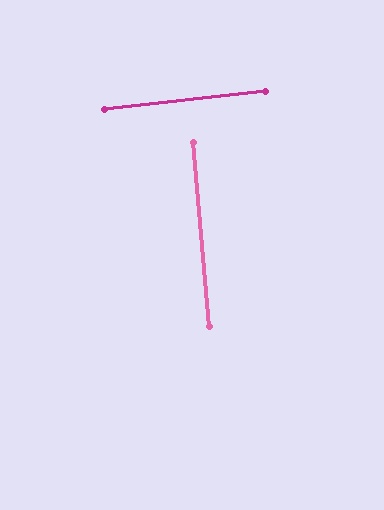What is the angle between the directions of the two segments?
Approximately 88 degrees.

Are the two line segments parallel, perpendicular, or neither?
Perpendicular — they meet at approximately 88°.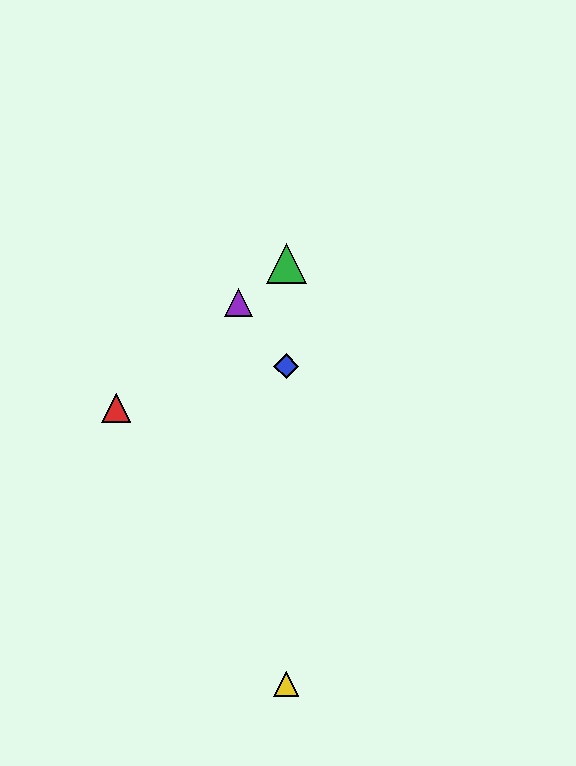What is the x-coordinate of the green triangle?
The green triangle is at x≈286.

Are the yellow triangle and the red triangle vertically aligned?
No, the yellow triangle is at x≈286 and the red triangle is at x≈116.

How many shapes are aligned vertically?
3 shapes (the blue diamond, the green triangle, the yellow triangle) are aligned vertically.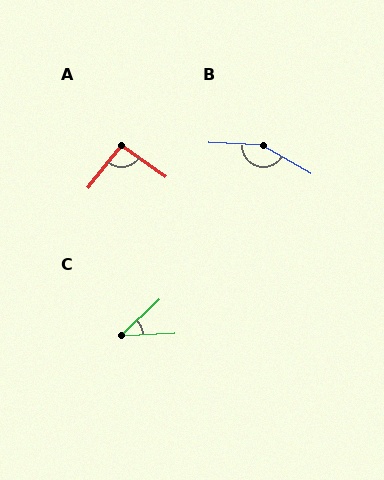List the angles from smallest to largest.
C (40°), A (93°), B (152°).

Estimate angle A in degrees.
Approximately 93 degrees.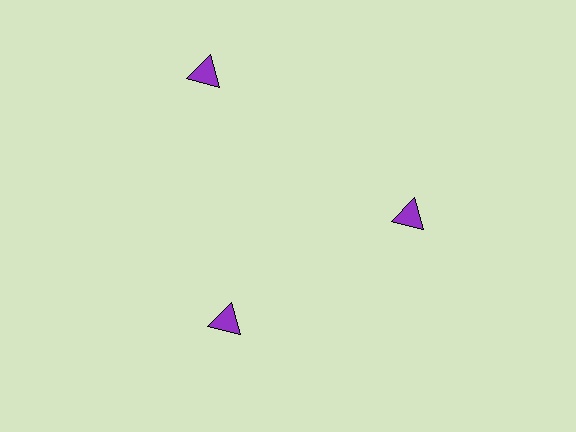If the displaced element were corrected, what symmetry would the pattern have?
It would have 3-fold rotational symmetry — the pattern would map onto itself every 120 degrees.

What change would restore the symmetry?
The symmetry would be restored by moving it inward, back onto the ring so that all 3 triangles sit at equal angles and equal distance from the center.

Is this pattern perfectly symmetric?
No. The 3 purple triangles are arranged in a ring, but one element near the 11 o'clock position is pushed outward from the center, breaking the 3-fold rotational symmetry.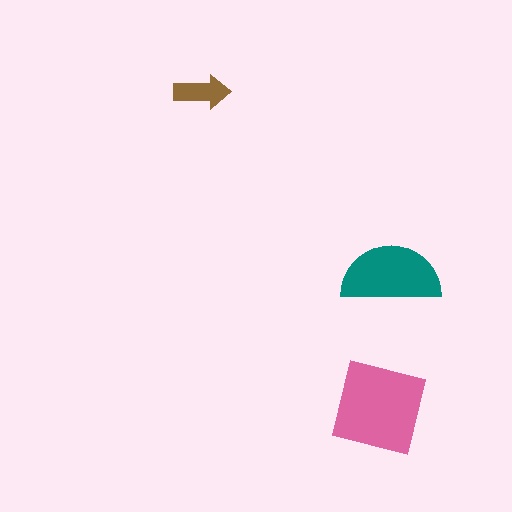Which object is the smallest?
The brown arrow.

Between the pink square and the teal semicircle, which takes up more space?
The pink square.